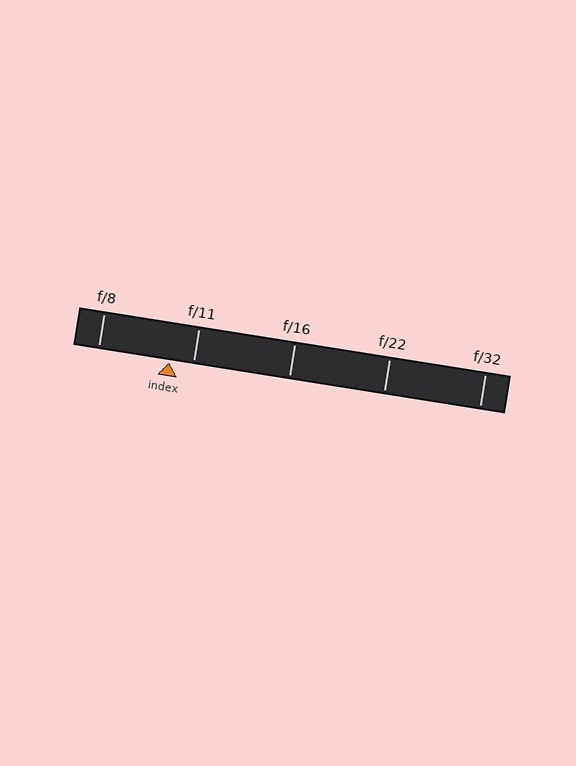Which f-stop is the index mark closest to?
The index mark is closest to f/11.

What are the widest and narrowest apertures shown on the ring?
The widest aperture shown is f/8 and the narrowest is f/32.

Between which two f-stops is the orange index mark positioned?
The index mark is between f/8 and f/11.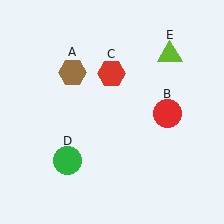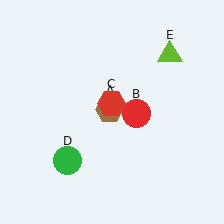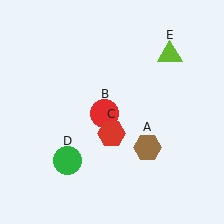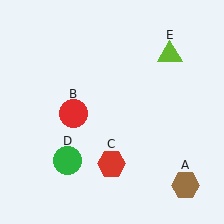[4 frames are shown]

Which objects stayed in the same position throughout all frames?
Green circle (object D) and lime triangle (object E) remained stationary.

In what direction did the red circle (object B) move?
The red circle (object B) moved left.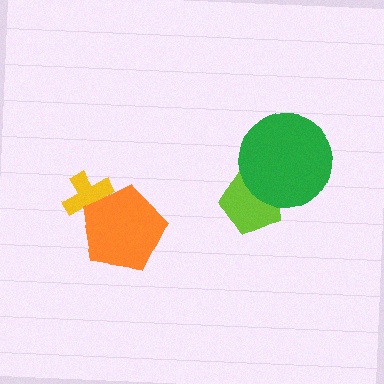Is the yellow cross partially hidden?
Yes, it is partially covered by another shape.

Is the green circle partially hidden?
No, no other shape covers it.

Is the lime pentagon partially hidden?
Yes, it is partially covered by another shape.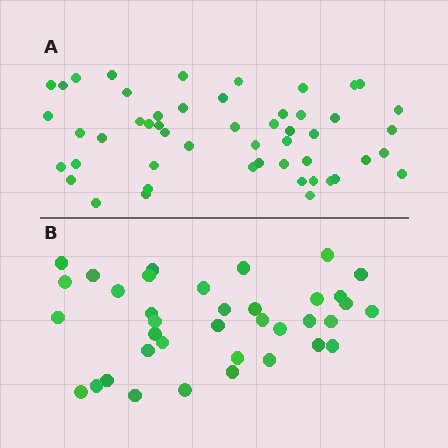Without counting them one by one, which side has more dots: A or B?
Region A (the top region) has more dots.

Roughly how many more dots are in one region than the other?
Region A has approximately 15 more dots than region B.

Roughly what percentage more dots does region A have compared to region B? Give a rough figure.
About 40% more.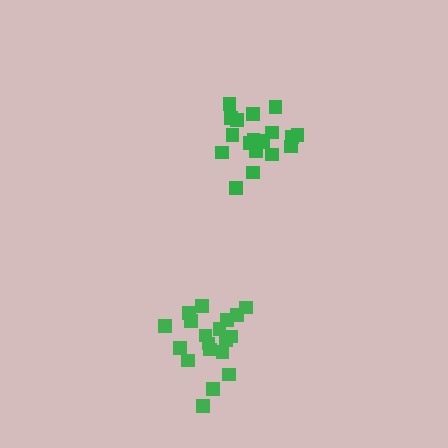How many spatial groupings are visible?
There are 2 spatial groupings.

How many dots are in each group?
Group 1: 19 dots, Group 2: 19 dots (38 total).